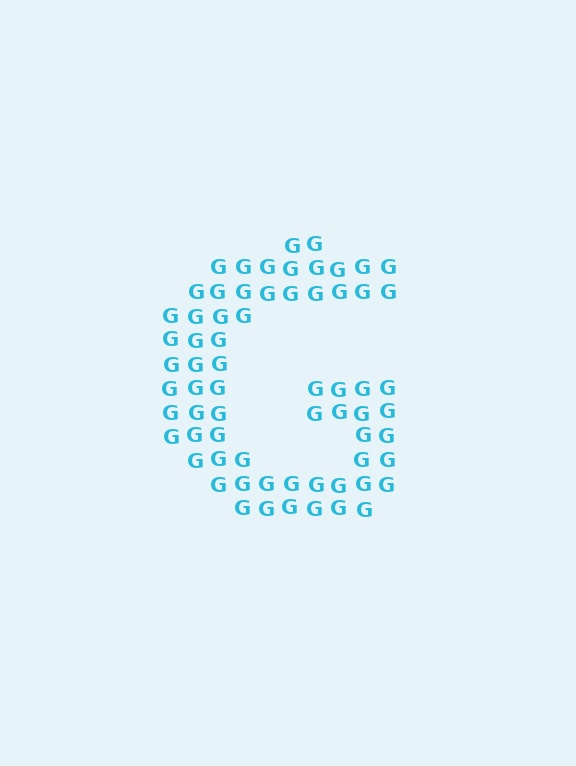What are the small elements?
The small elements are letter G's.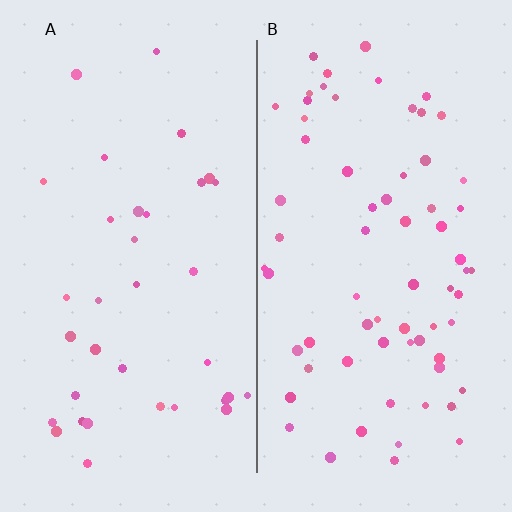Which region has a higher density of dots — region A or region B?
B (the right).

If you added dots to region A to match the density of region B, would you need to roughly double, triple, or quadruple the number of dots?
Approximately double.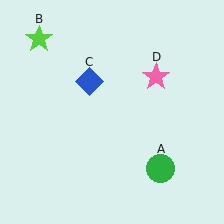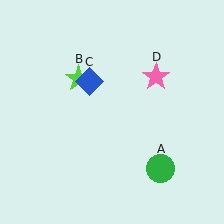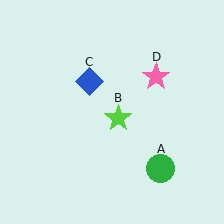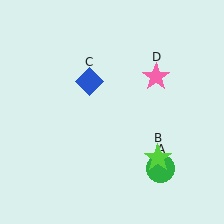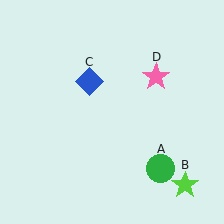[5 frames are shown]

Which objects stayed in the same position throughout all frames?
Green circle (object A) and blue diamond (object C) and pink star (object D) remained stationary.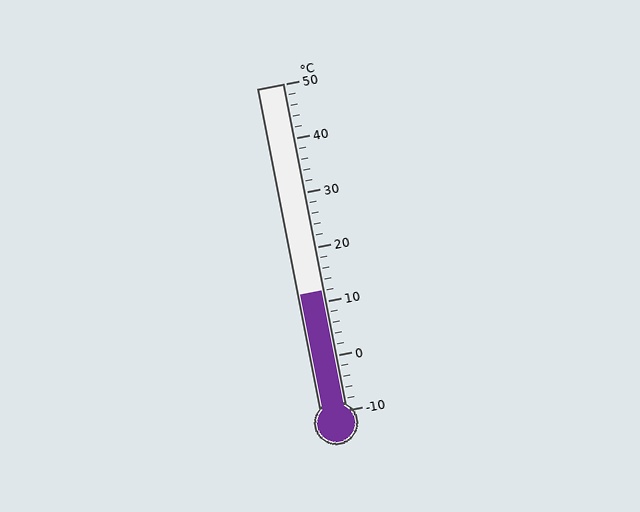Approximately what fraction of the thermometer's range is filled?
The thermometer is filled to approximately 35% of its range.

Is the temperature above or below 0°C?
The temperature is above 0°C.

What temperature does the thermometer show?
The thermometer shows approximately 12°C.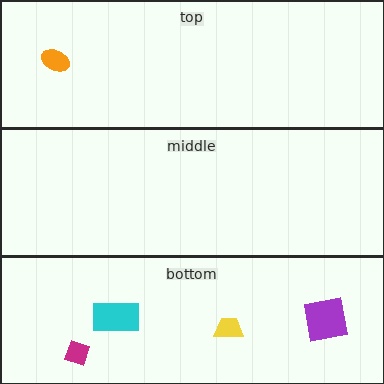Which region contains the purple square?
The bottom region.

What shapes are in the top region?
The orange ellipse.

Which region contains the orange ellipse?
The top region.